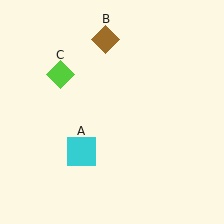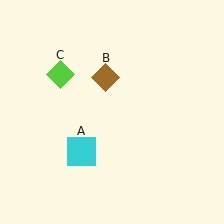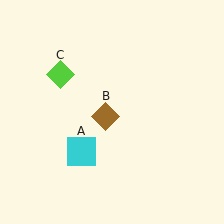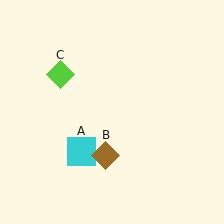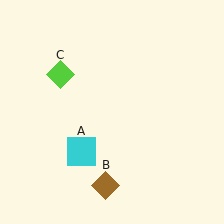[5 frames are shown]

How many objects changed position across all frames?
1 object changed position: brown diamond (object B).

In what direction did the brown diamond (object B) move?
The brown diamond (object B) moved down.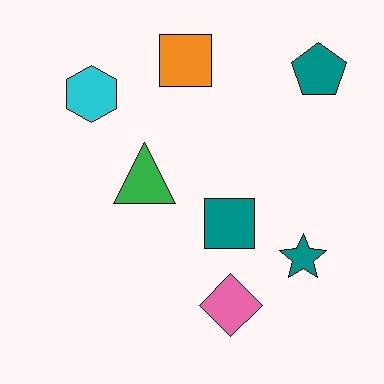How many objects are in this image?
There are 7 objects.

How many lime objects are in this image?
There are no lime objects.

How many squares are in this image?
There are 2 squares.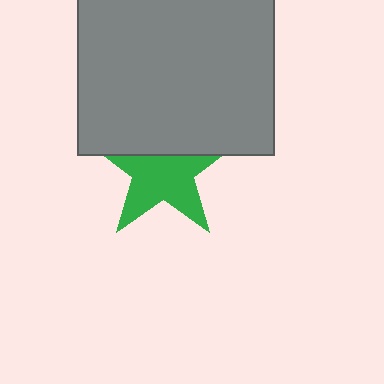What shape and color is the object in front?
The object in front is a gray square.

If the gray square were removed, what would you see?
You would see the complete green star.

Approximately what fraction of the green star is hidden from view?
Roughly 36% of the green star is hidden behind the gray square.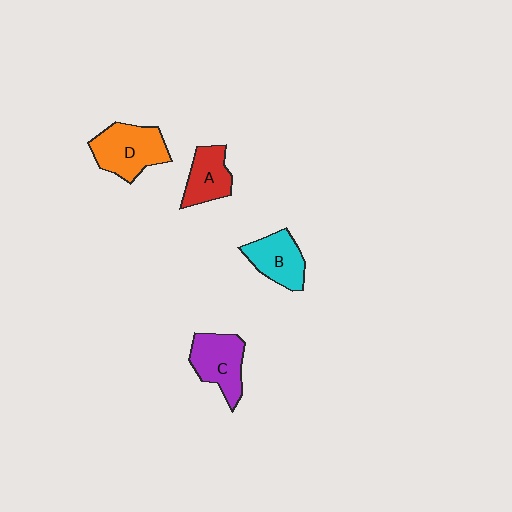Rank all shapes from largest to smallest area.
From largest to smallest: D (orange), C (purple), B (cyan), A (red).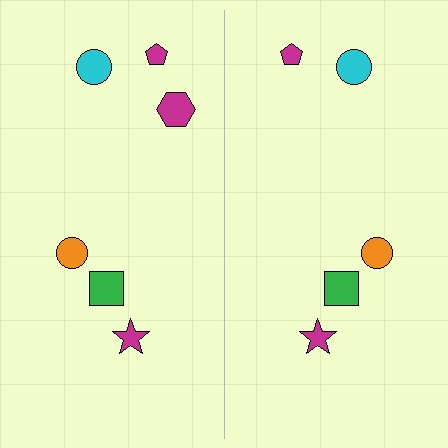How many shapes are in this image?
There are 11 shapes in this image.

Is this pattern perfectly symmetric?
No, the pattern is not perfectly symmetric. A magenta hexagon is missing from the right side.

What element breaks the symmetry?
A magenta hexagon is missing from the right side.